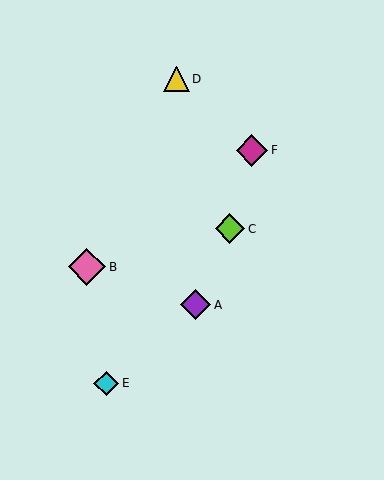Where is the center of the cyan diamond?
The center of the cyan diamond is at (106, 383).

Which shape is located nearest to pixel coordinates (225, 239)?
The lime diamond (labeled C) at (230, 229) is nearest to that location.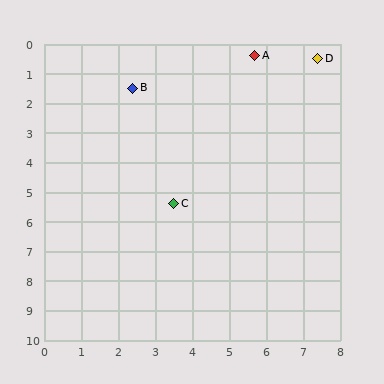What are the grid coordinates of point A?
Point A is at approximately (5.7, 0.4).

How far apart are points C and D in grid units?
Points C and D are about 6.3 grid units apart.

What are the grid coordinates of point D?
Point D is at approximately (7.4, 0.5).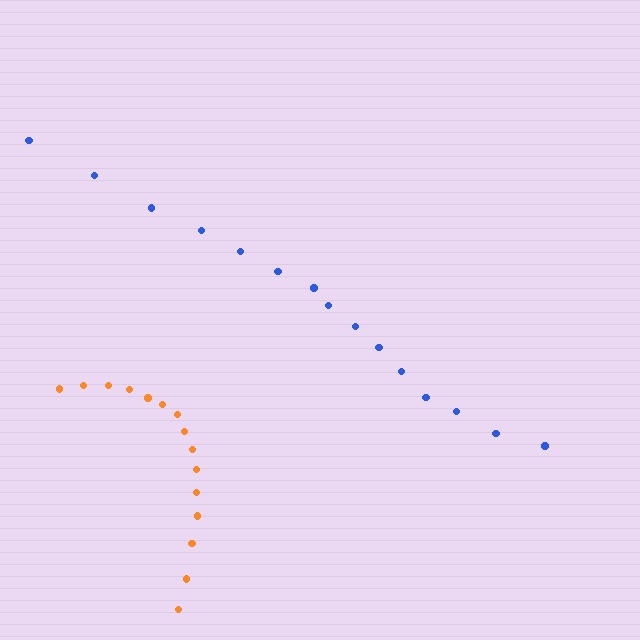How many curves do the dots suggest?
There are 2 distinct paths.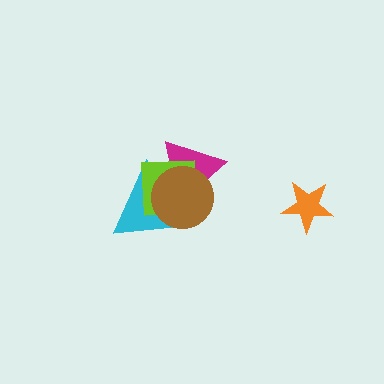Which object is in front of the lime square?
The brown circle is in front of the lime square.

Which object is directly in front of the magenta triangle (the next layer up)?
The cyan triangle is directly in front of the magenta triangle.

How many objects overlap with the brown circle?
3 objects overlap with the brown circle.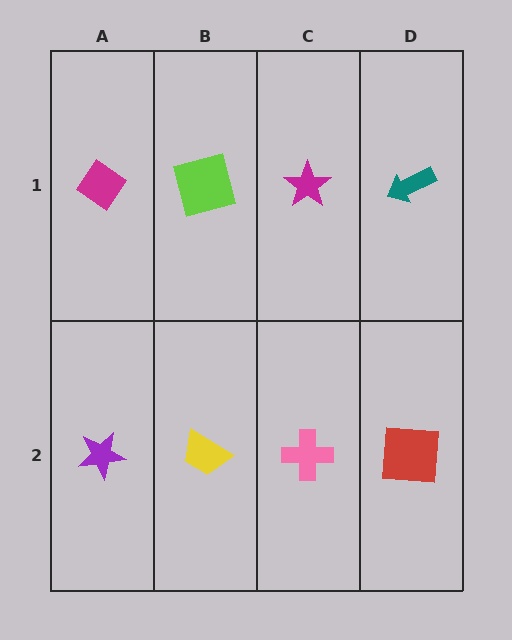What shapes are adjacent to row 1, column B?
A yellow trapezoid (row 2, column B), a magenta diamond (row 1, column A), a magenta star (row 1, column C).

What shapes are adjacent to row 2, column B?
A lime square (row 1, column B), a purple star (row 2, column A), a pink cross (row 2, column C).